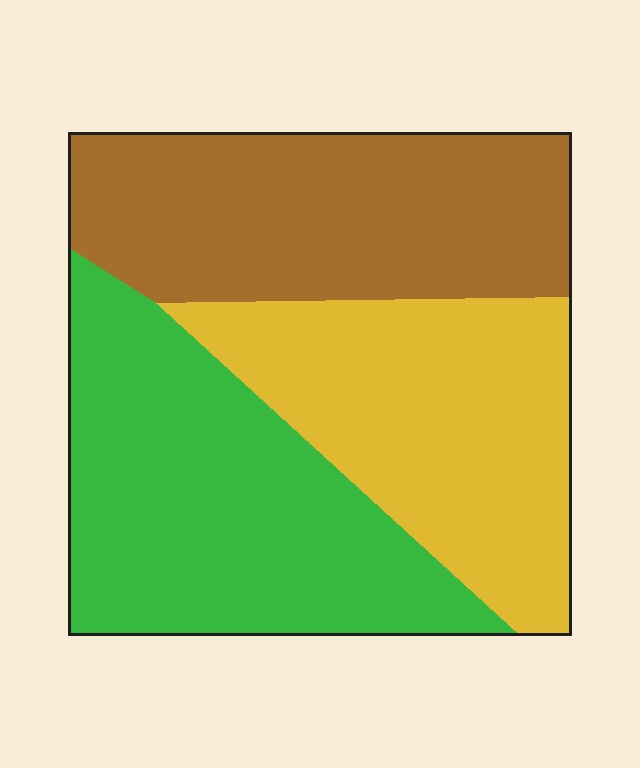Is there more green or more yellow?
Green.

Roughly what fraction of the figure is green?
Green covers 36% of the figure.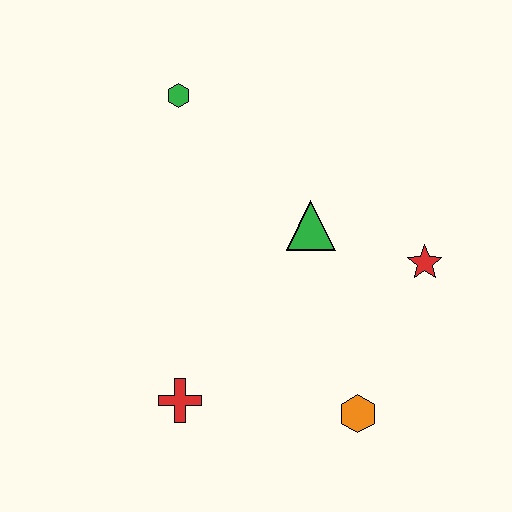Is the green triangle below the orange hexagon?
No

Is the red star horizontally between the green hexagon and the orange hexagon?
No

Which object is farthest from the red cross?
The green hexagon is farthest from the red cross.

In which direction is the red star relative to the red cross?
The red star is to the right of the red cross.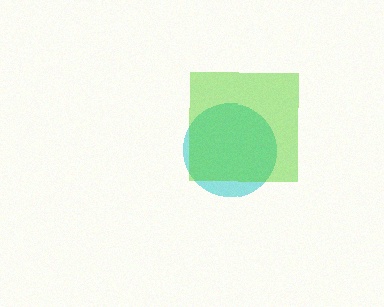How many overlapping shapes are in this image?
There are 2 overlapping shapes in the image.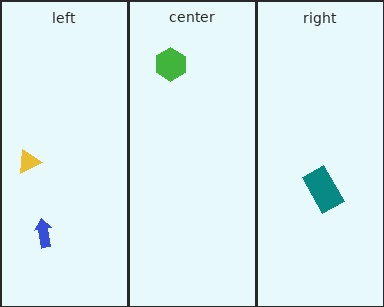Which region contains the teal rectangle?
The right region.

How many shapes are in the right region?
1.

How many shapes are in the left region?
2.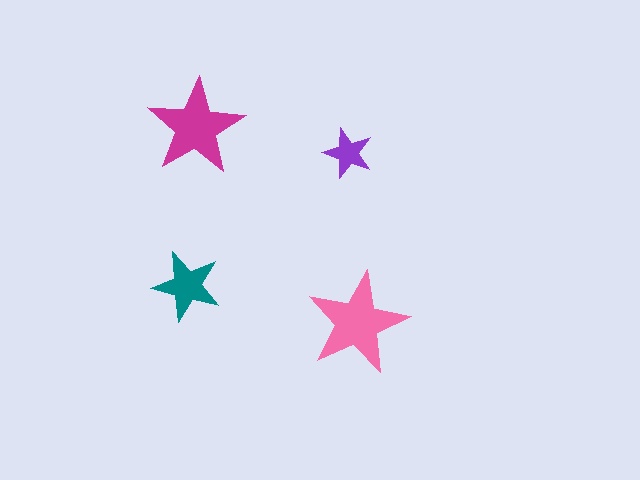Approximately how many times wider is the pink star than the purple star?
About 2 times wider.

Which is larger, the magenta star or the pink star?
The pink one.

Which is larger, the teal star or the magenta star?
The magenta one.